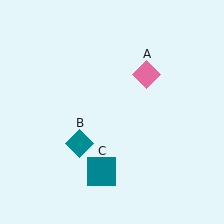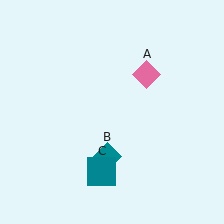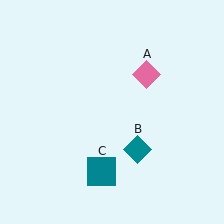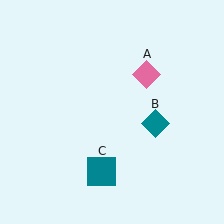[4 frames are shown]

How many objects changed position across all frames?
1 object changed position: teal diamond (object B).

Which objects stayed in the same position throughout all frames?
Pink diamond (object A) and teal square (object C) remained stationary.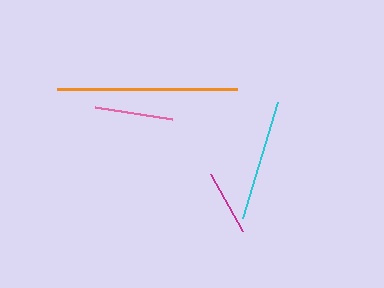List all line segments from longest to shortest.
From longest to shortest: orange, cyan, pink, magenta.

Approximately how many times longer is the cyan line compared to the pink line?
The cyan line is approximately 1.5 times the length of the pink line.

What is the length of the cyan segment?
The cyan segment is approximately 121 pixels long.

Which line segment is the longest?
The orange line is the longest at approximately 180 pixels.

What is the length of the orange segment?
The orange segment is approximately 180 pixels long.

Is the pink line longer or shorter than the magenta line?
The pink line is longer than the magenta line.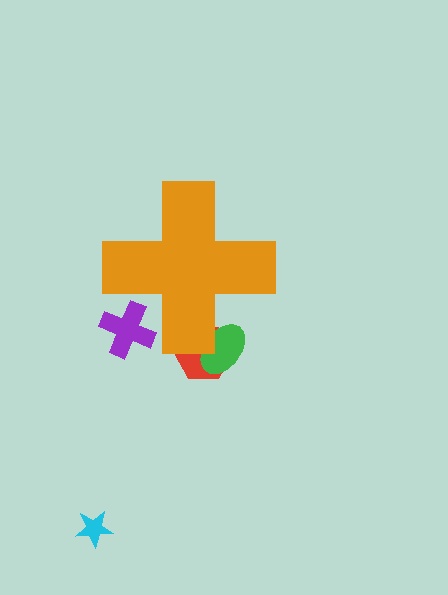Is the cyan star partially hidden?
No, the cyan star is fully visible.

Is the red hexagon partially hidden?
Yes, the red hexagon is partially hidden behind the orange cross.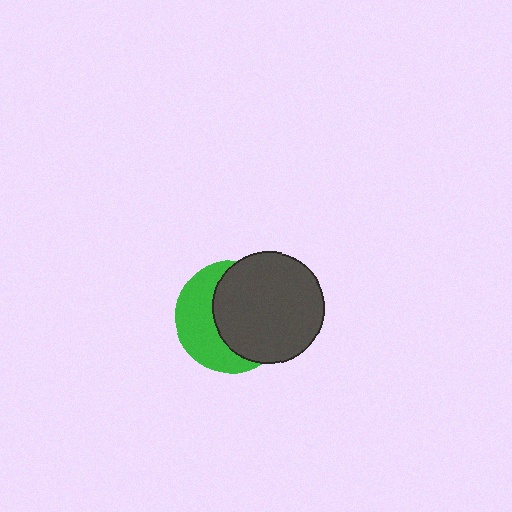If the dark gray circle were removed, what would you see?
You would see the complete green circle.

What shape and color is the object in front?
The object in front is a dark gray circle.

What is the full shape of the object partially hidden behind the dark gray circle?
The partially hidden object is a green circle.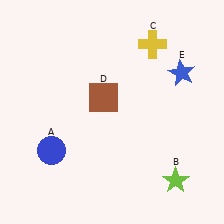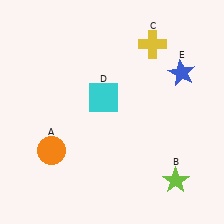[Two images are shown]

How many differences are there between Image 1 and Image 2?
There are 2 differences between the two images.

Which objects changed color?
A changed from blue to orange. D changed from brown to cyan.